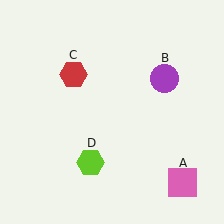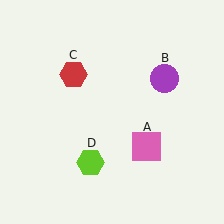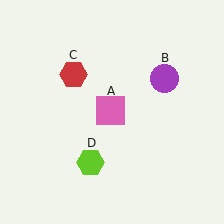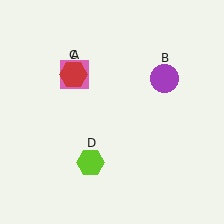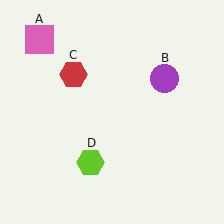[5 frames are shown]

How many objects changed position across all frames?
1 object changed position: pink square (object A).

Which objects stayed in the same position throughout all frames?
Purple circle (object B) and red hexagon (object C) and lime hexagon (object D) remained stationary.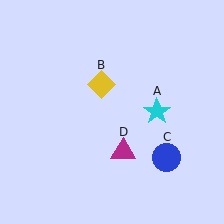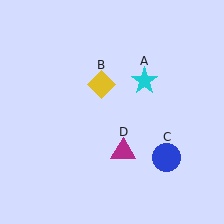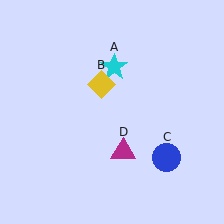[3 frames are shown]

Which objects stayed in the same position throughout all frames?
Yellow diamond (object B) and blue circle (object C) and magenta triangle (object D) remained stationary.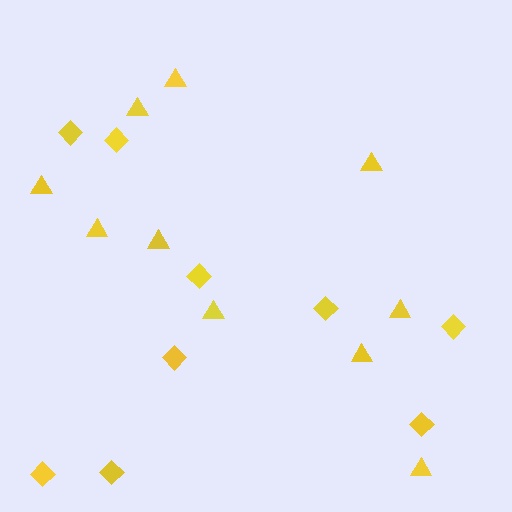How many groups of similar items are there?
There are 2 groups: one group of triangles (10) and one group of diamonds (9).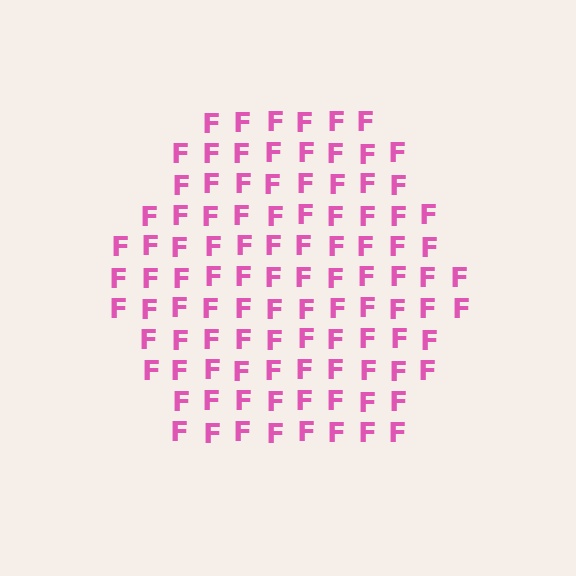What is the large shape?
The large shape is a hexagon.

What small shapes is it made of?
It is made of small letter F's.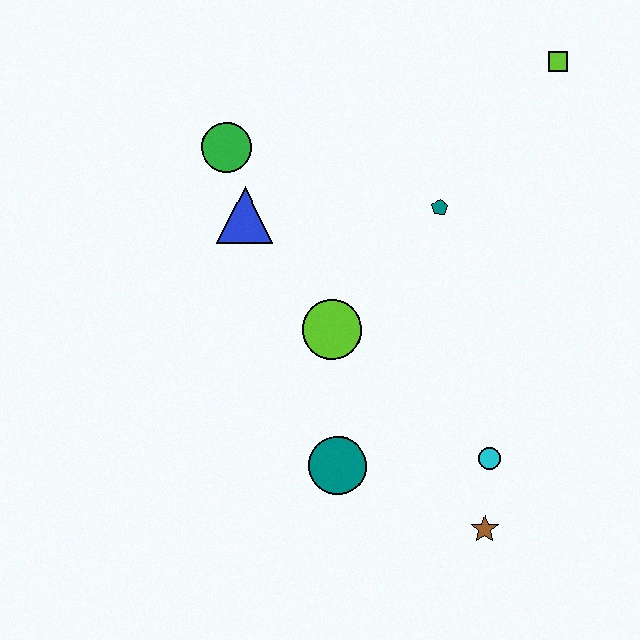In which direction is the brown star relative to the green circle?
The brown star is below the green circle.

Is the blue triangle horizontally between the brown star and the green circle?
Yes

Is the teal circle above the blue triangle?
No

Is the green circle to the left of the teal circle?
Yes